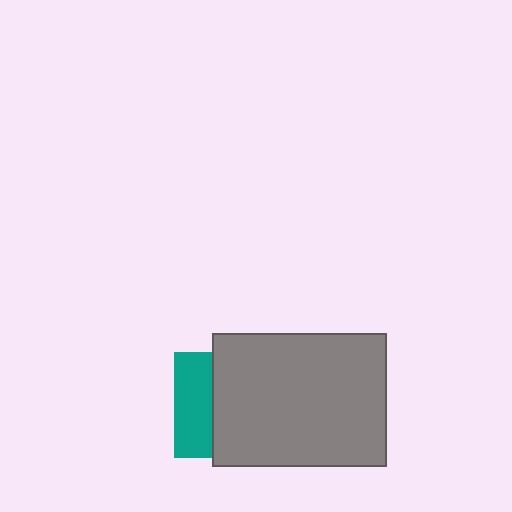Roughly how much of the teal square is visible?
A small part of it is visible (roughly 35%).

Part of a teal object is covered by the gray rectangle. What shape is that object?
It is a square.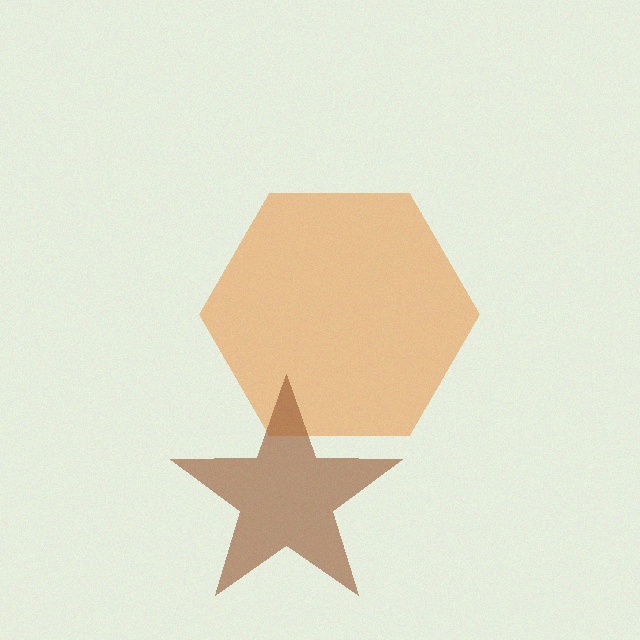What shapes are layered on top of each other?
The layered shapes are: an orange hexagon, a brown star.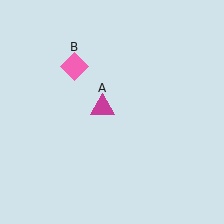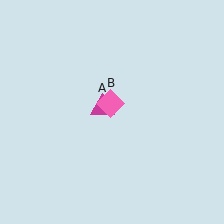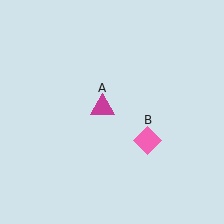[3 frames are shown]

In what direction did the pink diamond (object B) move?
The pink diamond (object B) moved down and to the right.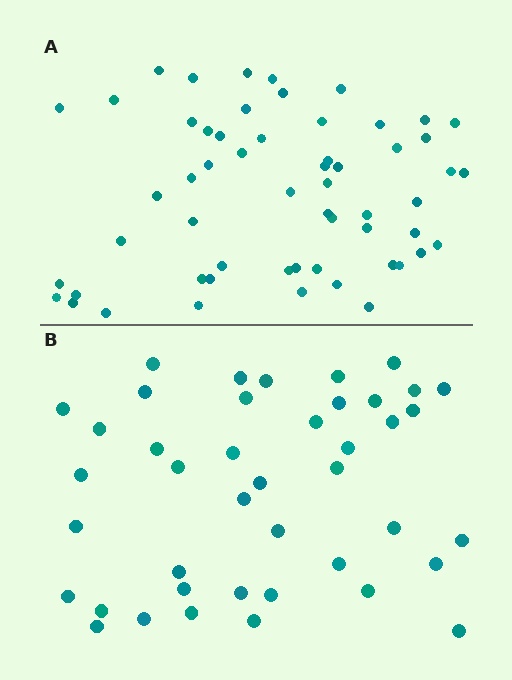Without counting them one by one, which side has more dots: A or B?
Region A (the top region) has more dots.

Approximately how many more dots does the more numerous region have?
Region A has approximately 15 more dots than region B.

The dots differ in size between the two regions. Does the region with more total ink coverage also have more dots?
No. Region B has more total ink coverage because its dots are larger, but region A actually contains more individual dots. Total area can be misleading — the number of items is what matters here.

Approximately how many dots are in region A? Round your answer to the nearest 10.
About 60 dots. (The exact count is 57, which rounds to 60.)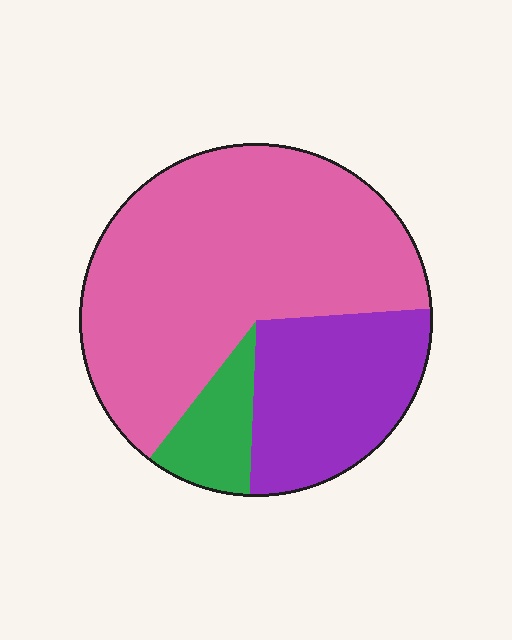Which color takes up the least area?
Green, at roughly 10%.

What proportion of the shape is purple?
Purple takes up between a quarter and a half of the shape.